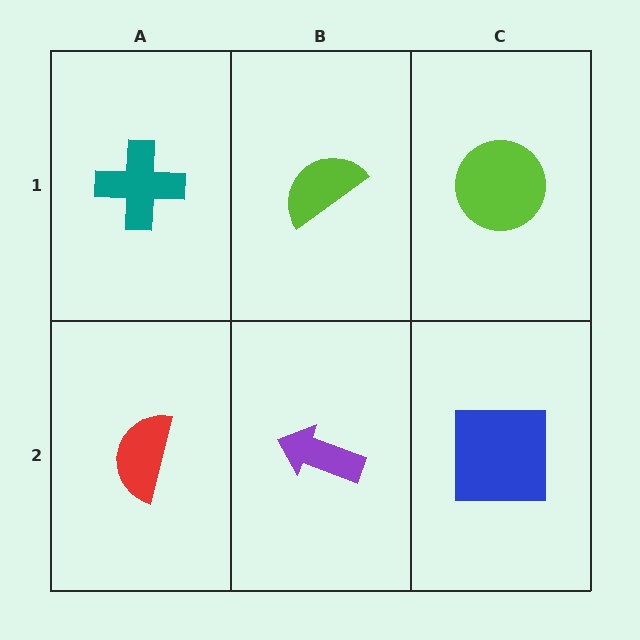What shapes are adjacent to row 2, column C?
A lime circle (row 1, column C), a purple arrow (row 2, column B).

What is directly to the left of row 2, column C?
A purple arrow.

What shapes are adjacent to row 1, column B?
A purple arrow (row 2, column B), a teal cross (row 1, column A), a lime circle (row 1, column C).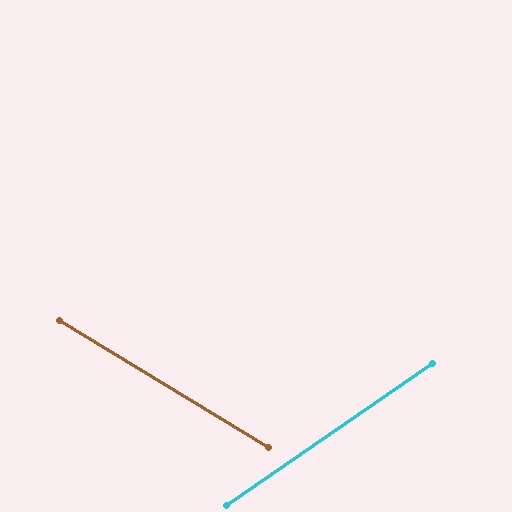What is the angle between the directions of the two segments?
Approximately 66 degrees.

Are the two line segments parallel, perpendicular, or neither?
Neither parallel nor perpendicular — they differ by about 66°.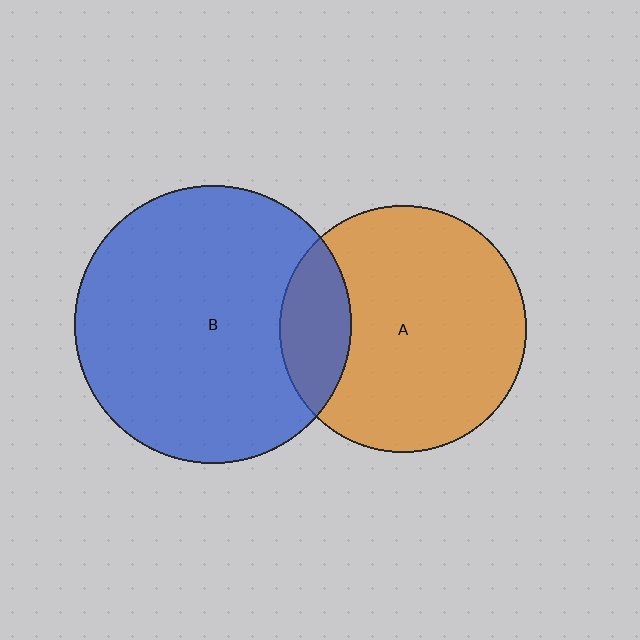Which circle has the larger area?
Circle B (blue).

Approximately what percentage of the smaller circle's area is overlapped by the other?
Approximately 20%.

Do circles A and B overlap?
Yes.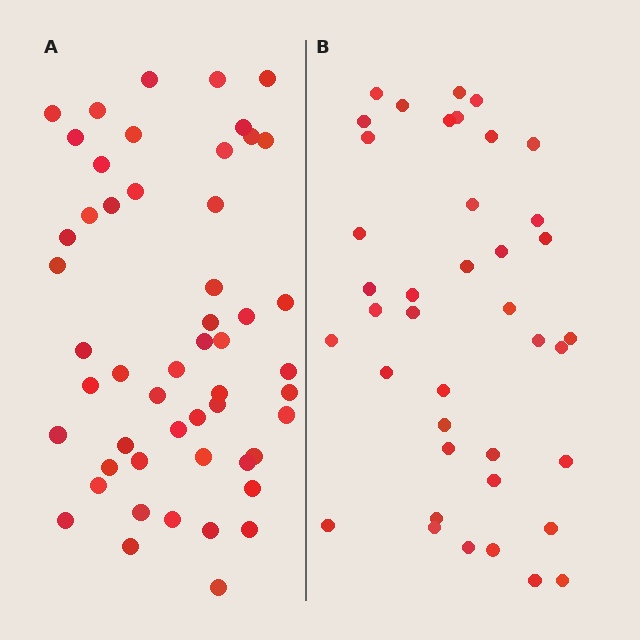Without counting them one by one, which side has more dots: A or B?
Region A (the left region) has more dots.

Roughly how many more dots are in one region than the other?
Region A has roughly 12 or so more dots than region B.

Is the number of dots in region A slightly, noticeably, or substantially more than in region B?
Region A has noticeably more, but not dramatically so. The ratio is roughly 1.3 to 1.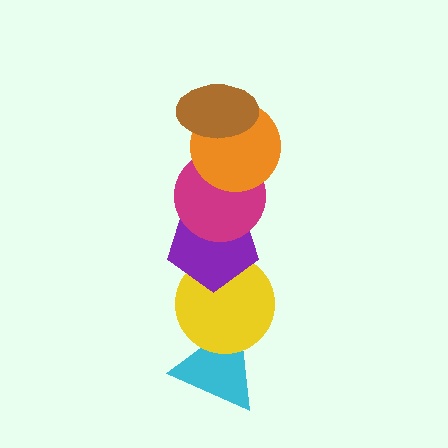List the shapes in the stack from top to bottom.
From top to bottom: the brown ellipse, the orange circle, the magenta circle, the purple pentagon, the yellow circle, the cyan triangle.